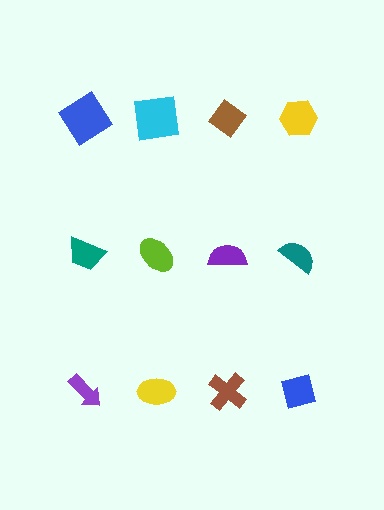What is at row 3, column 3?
A brown cross.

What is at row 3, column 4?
A blue square.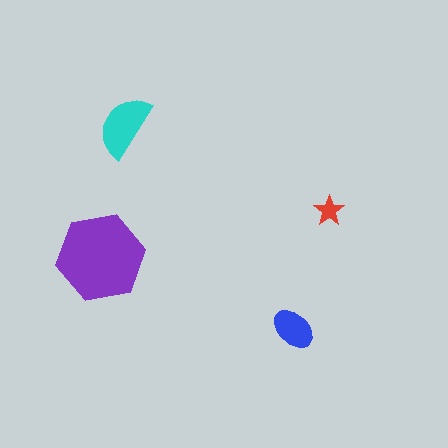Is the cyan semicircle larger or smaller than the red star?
Larger.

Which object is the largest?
The purple hexagon.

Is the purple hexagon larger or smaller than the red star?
Larger.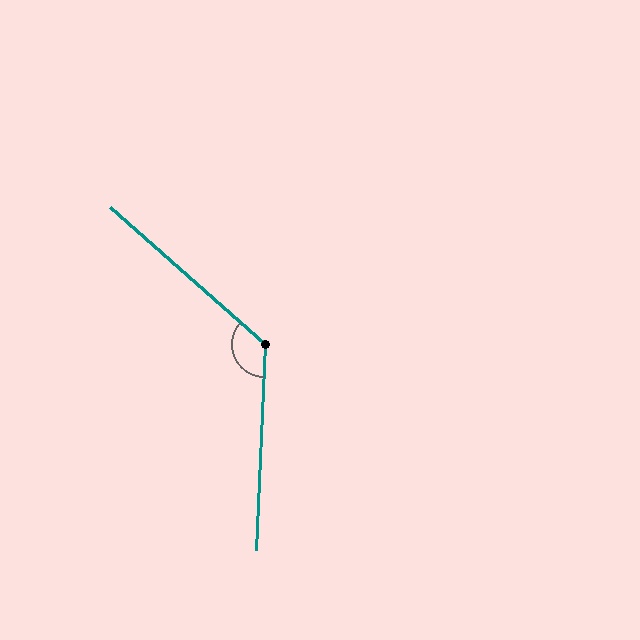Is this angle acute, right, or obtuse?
It is obtuse.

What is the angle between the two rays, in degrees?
Approximately 129 degrees.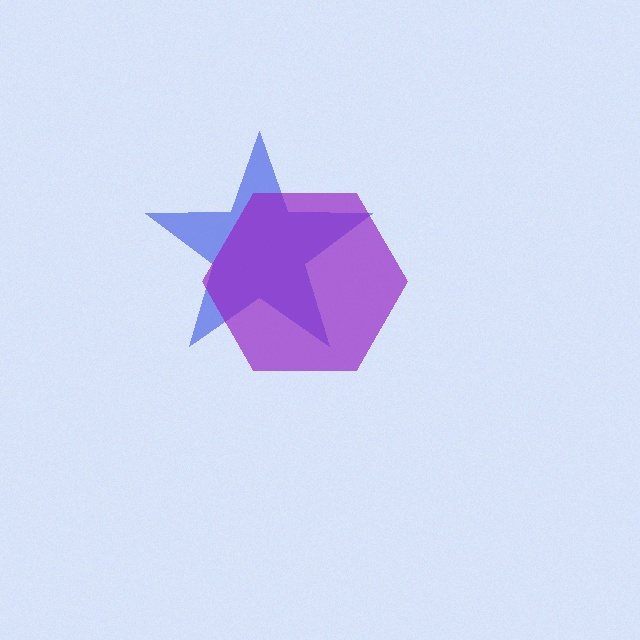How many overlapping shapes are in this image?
There are 2 overlapping shapes in the image.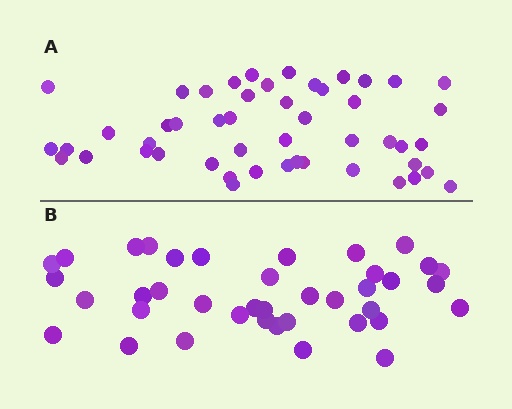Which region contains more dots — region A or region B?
Region A (the top region) has more dots.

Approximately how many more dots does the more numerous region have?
Region A has roughly 10 or so more dots than region B.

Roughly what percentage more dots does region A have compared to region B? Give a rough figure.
About 25% more.